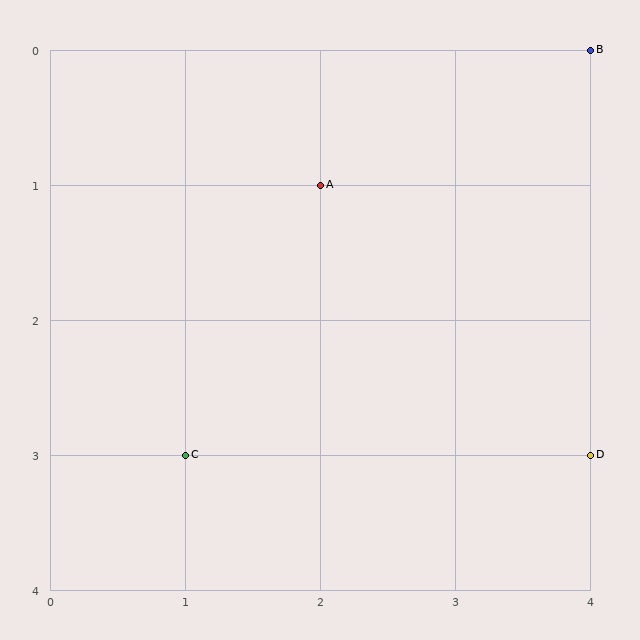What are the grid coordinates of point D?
Point D is at grid coordinates (4, 3).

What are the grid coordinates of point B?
Point B is at grid coordinates (4, 0).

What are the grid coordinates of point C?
Point C is at grid coordinates (1, 3).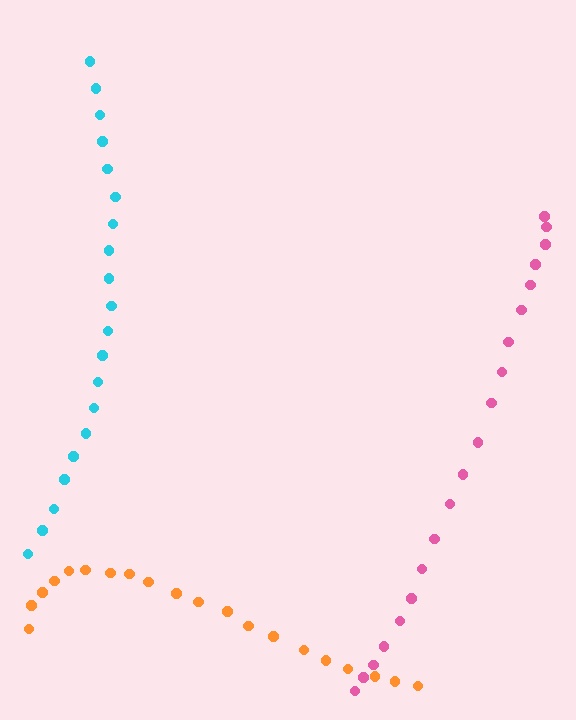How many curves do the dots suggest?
There are 3 distinct paths.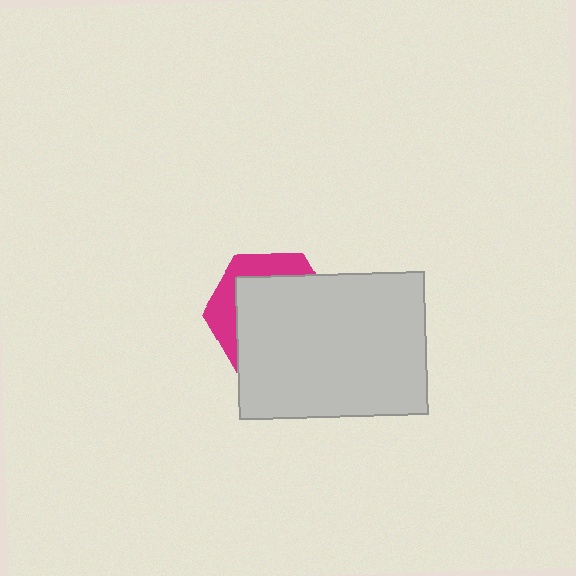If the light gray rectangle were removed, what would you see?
You would see the complete magenta hexagon.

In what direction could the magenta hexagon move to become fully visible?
The magenta hexagon could move toward the upper-left. That would shift it out from behind the light gray rectangle entirely.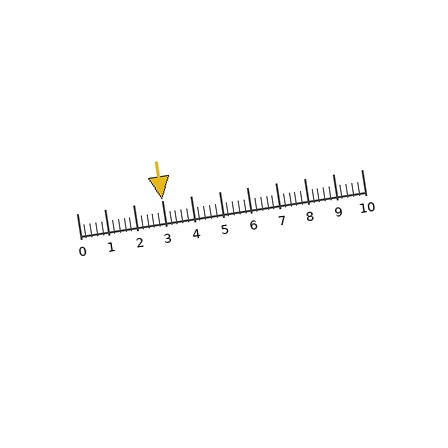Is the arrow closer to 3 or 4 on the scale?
The arrow is closer to 3.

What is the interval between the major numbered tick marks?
The major tick marks are spaced 1 units apart.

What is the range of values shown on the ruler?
The ruler shows values from 0 to 10.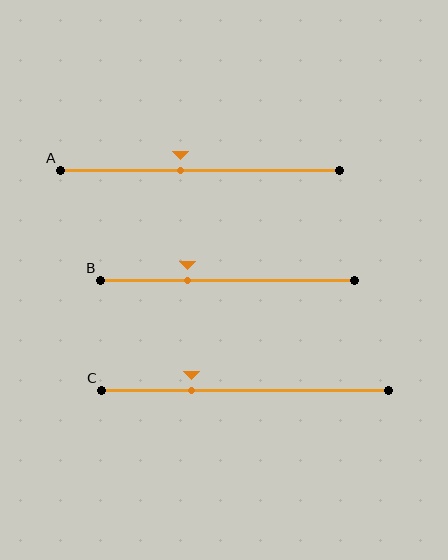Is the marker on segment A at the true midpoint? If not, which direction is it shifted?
No, the marker on segment A is shifted to the left by about 7% of the segment length.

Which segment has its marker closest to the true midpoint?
Segment A has its marker closest to the true midpoint.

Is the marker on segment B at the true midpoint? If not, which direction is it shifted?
No, the marker on segment B is shifted to the left by about 16% of the segment length.